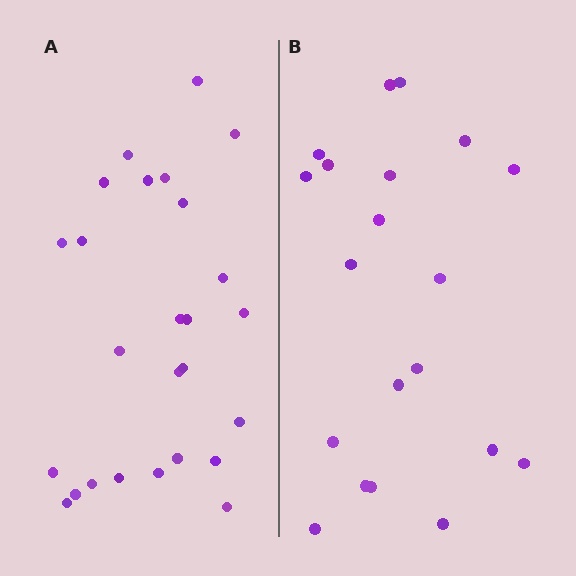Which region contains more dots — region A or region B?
Region A (the left region) has more dots.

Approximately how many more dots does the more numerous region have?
Region A has about 6 more dots than region B.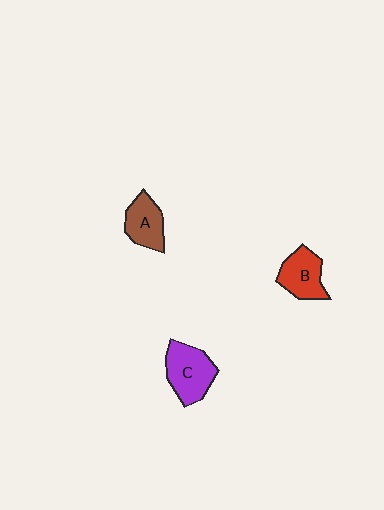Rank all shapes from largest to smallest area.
From largest to smallest: C (purple), B (red), A (brown).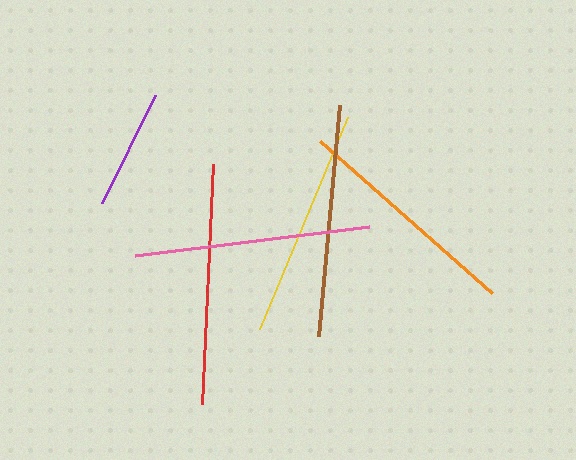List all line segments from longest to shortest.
From longest to shortest: red, pink, brown, yellow, orange, purple.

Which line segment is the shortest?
The purple line is the shortest at approximately 121 pixels.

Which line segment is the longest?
The red line is the longest at approximately 240 pixels.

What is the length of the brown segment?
The brown segment is approximately 232 pixels long.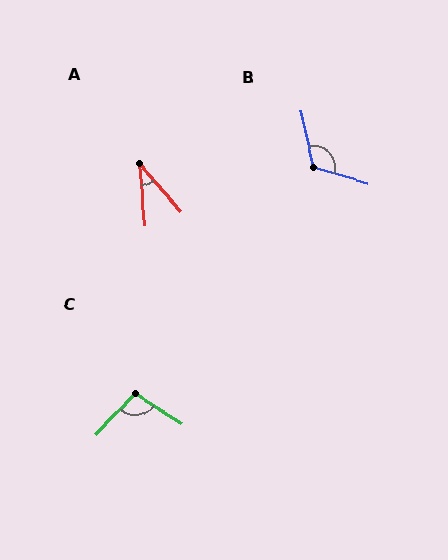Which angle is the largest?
B, at approximately 120 degrees.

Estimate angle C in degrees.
Approximately 101 degrees.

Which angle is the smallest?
A, at approximately 36 degrees.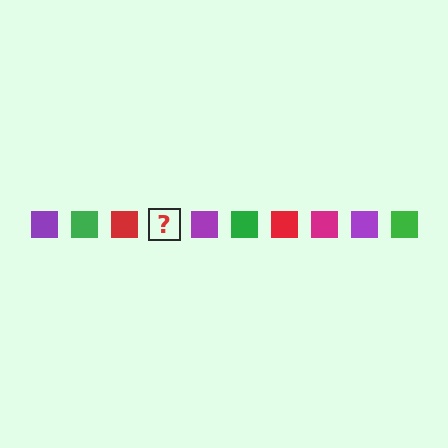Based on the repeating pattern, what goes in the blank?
The blank should be a magenta square.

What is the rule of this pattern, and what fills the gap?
The rule is that the pattern cycles through purple, green, red, magenta squares. The gap should be filled with a magenta square.